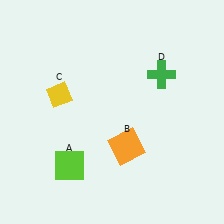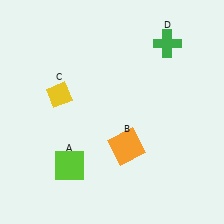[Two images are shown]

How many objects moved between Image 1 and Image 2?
1 object moved between the two images.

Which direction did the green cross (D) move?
The green cross (D) moved up.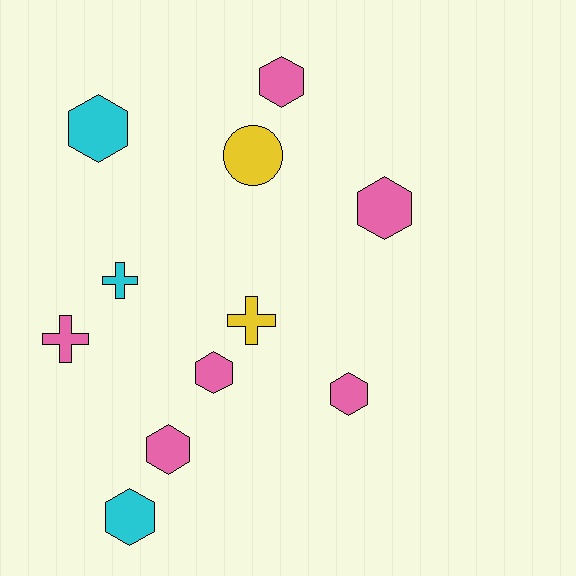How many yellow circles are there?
There is 1 yellow circle.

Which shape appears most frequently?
Hexagon, with 7 objects.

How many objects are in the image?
There are 11 objects.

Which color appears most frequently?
Pink, with 6 objects.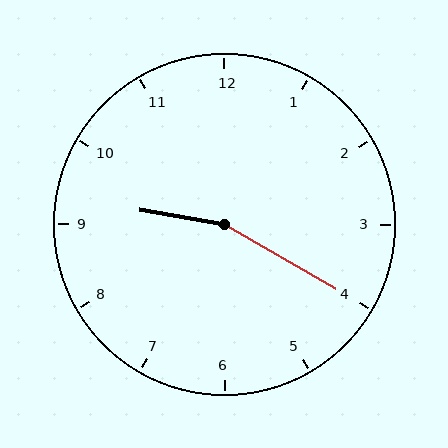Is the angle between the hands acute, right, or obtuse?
It is obtuse.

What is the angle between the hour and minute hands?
Approximately 160 degrees.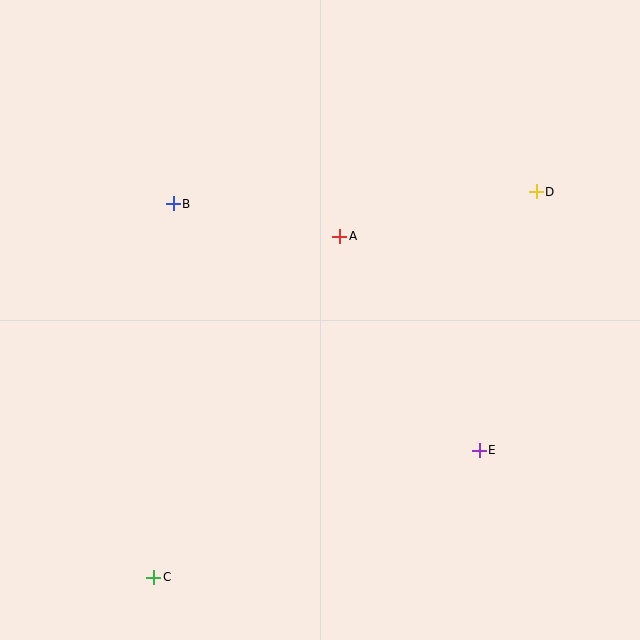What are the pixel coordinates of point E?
Point E is at (479, 450).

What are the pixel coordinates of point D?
Point D is at (536, 192).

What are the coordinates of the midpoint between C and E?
The midpoint between C and E is at (316, 514).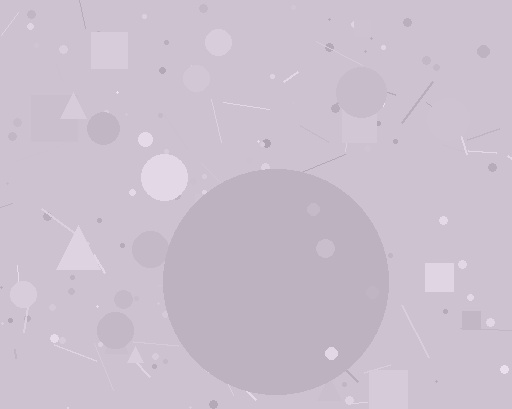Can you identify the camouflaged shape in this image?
The camouflaged shape is a circle.